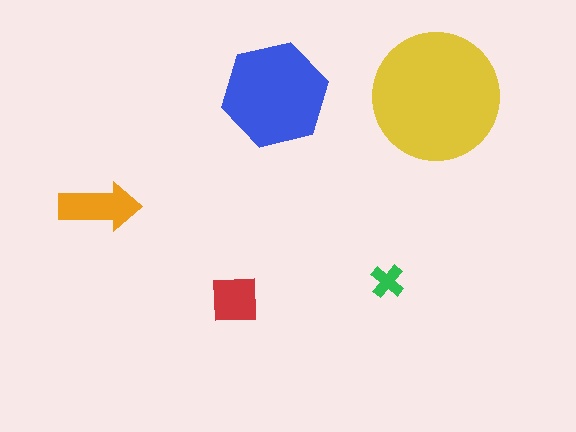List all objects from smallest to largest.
The green cross, the red square, the orange arrow, the blue hexagon, the yellow circle.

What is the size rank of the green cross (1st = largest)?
5th.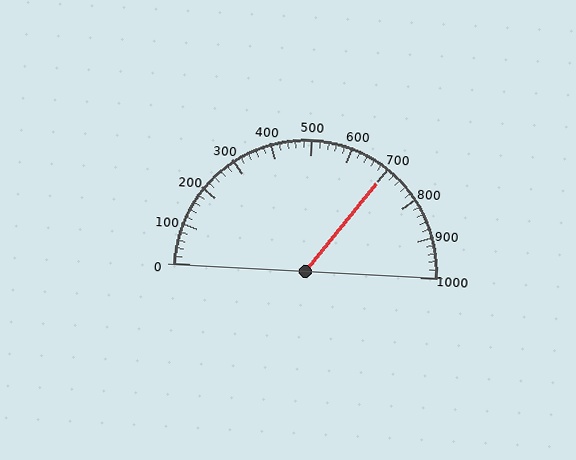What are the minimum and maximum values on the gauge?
The gauge ranges from 0 to 1000.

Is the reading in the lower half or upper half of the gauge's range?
The reading is in the upper half of the range (0 to 1000).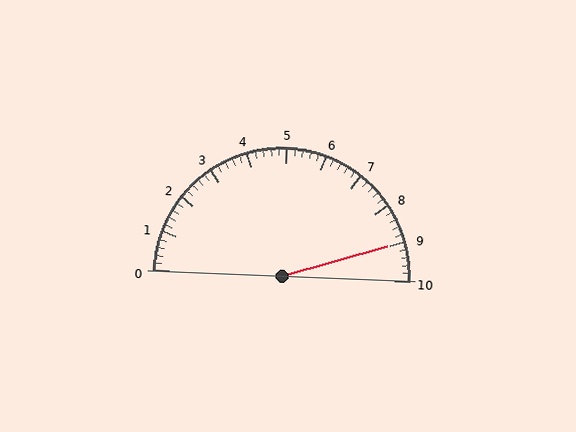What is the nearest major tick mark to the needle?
The nearest major tick mark is 9.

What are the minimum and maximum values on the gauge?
The gauge ranges from 0 to 10.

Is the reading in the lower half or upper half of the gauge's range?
The reading is in the upper half of the range (0 to 10).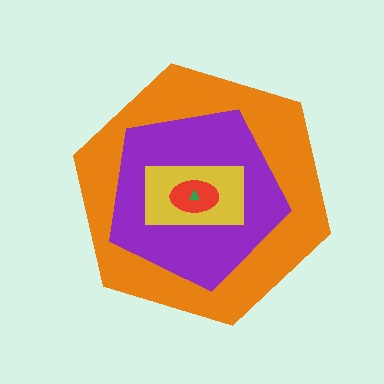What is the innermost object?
The green triangle.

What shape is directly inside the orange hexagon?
The purple pentagon.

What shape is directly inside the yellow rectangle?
The red ellipse.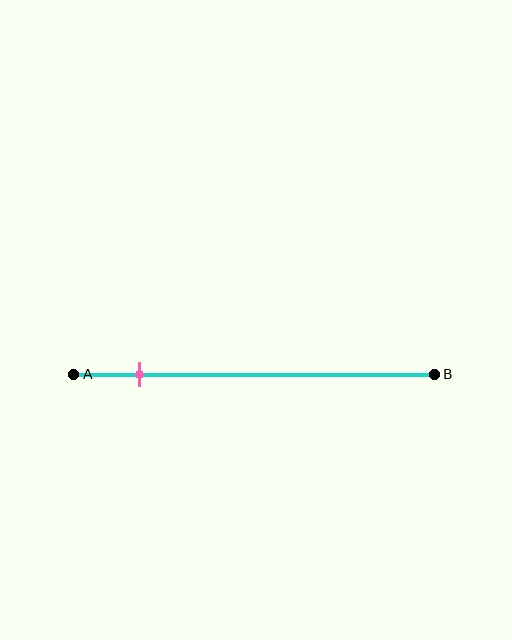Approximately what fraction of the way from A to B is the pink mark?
The pink mark is approximately 20% of the way from A to B.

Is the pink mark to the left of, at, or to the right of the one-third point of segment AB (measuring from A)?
The pink mark is to the left of the one-third point of segment AB.